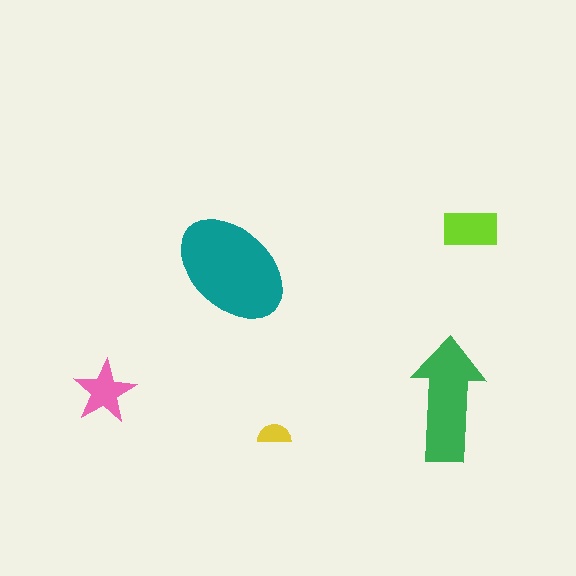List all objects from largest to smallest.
The teal ellipse, the green arrow, the lime rectangle, the pink star, the yellow semicircle.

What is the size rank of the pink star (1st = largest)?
4th.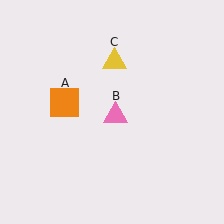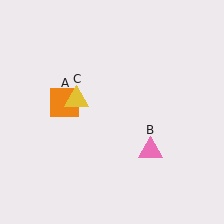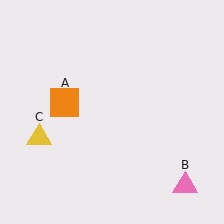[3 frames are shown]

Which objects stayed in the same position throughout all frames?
Orange square (object A) remained stationary.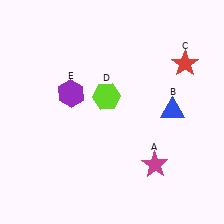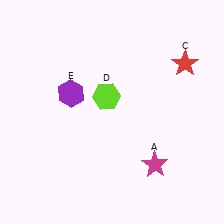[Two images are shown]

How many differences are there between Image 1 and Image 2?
There is 1 difference between the two images.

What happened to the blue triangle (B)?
The blue triangle (B) was removed in Image 2. It was in the top-right area of Image 1.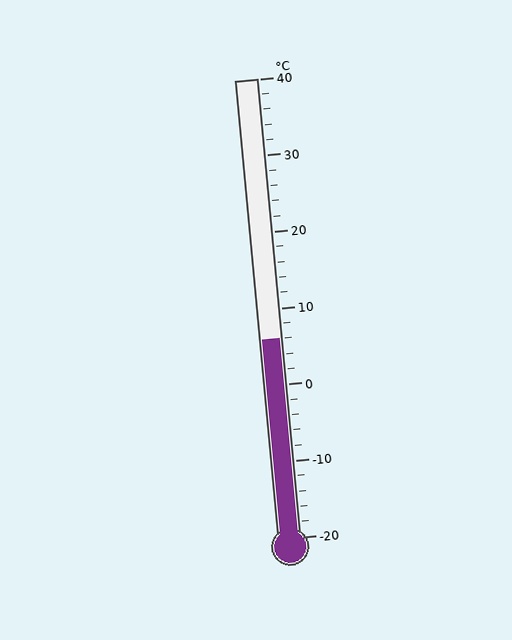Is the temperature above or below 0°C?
The temperature is above 0°C.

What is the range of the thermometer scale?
The thermometer scale ranges from -20°C to 40°C.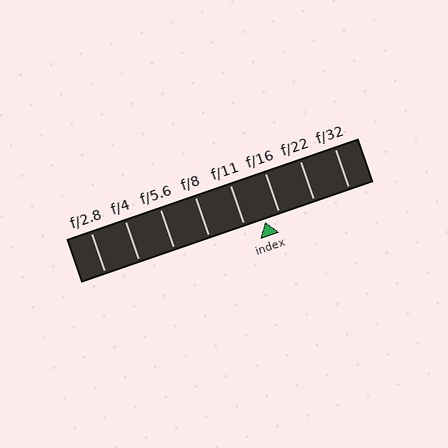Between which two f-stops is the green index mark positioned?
The index mark is between f/11 and f/16.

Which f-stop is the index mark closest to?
The index mark is closest to f/16.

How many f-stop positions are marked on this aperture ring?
There are 8 f-stop positions marked.